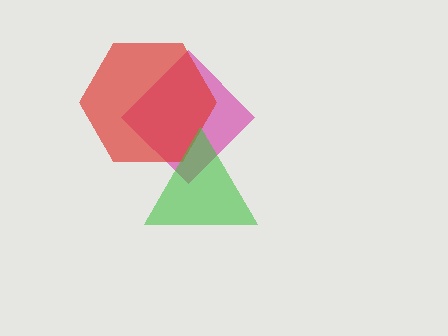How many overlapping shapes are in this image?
There are 3 overlapping shapes in the image.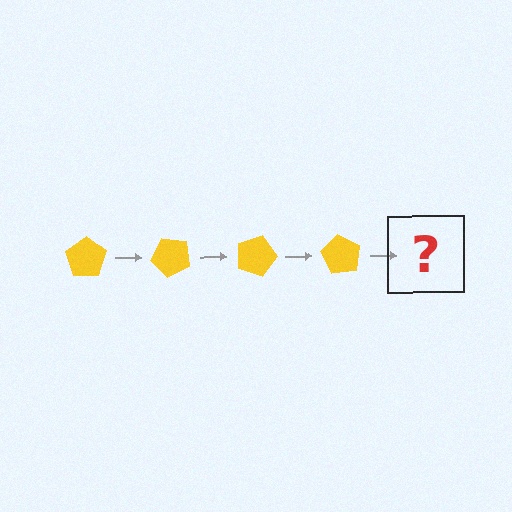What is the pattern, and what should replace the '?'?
The pattern is that the pentagon rotates 45 degrees each step. The '?' should be a yellow pentagon rotated 180 degrees.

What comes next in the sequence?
The next element should be a yellow pentagon rotated 180 degrees.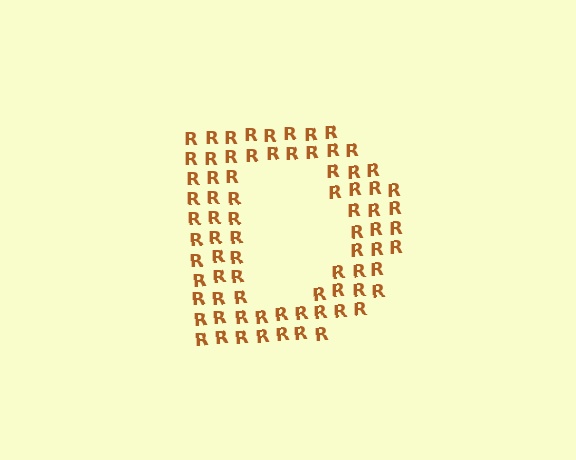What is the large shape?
The large shape is the letter D.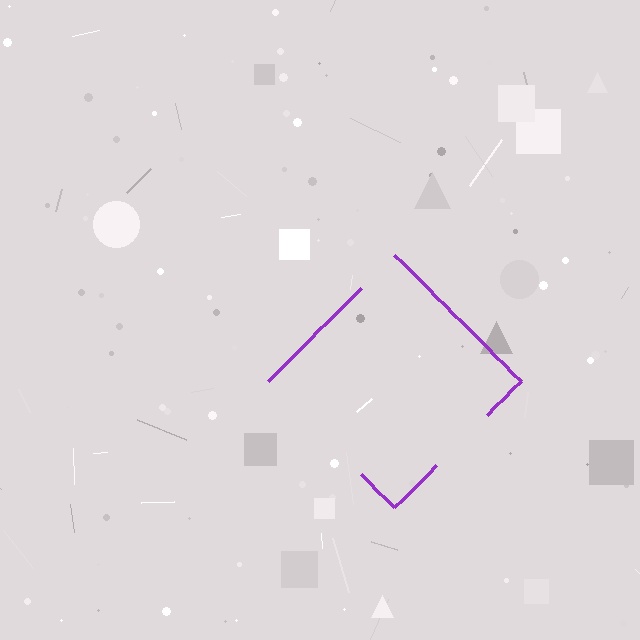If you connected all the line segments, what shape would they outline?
They would outline a diamond.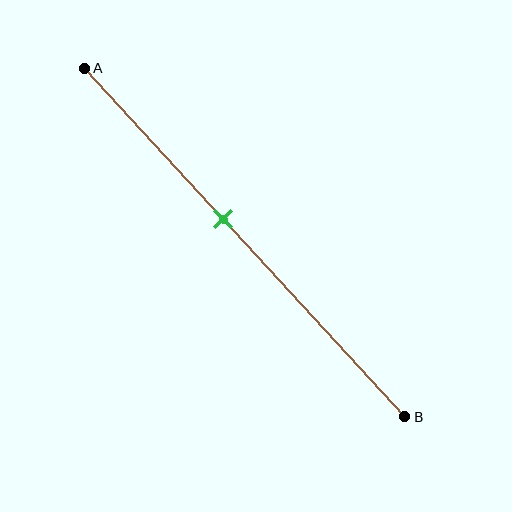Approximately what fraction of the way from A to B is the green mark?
The green mark is approximately 45% of the way from A to B.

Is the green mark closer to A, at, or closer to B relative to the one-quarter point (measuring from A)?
The green mark is closer to point B than the one-quarter point of segment AB.